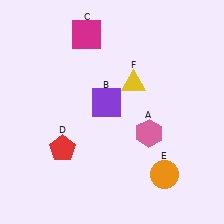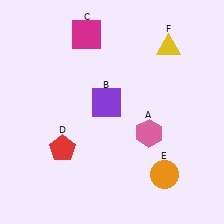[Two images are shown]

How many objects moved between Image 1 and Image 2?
1 object moved between the two images.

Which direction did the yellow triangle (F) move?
The yellow triangle (F) moved up.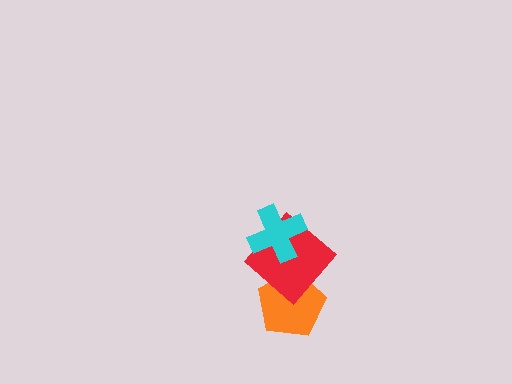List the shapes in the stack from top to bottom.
From top to bottom: the cyan cross, the red diamond, the orange pentagon.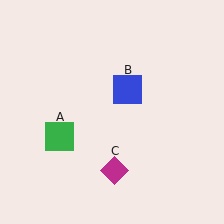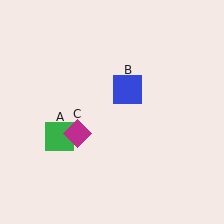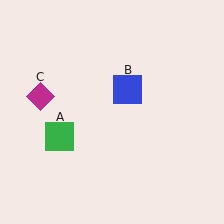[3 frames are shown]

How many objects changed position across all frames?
1 object changed position: magenta diamond (object C).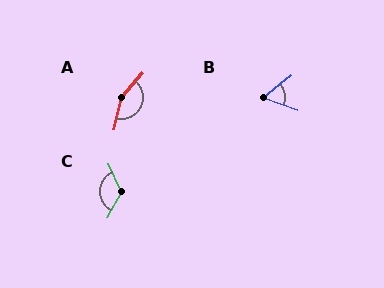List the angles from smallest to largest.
B (60°), C (127°), A (152°).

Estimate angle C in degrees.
Approximately 127 degrees.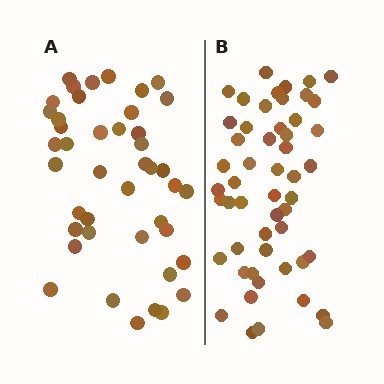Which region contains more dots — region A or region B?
Region B (the right region) has more dots.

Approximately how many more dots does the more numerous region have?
Region B has roughly 8 or so more dots than region A.